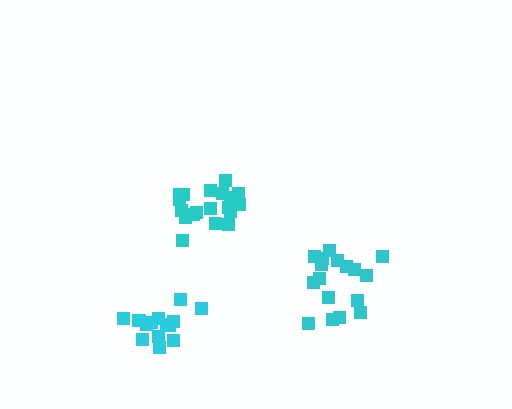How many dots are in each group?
Group 1: 15 dots, Group 2: 17 dots, Group 3: 19 dots (51 total).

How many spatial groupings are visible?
There are 3 spatial groupings.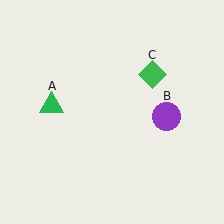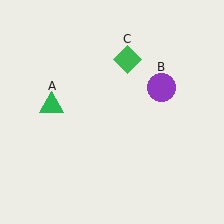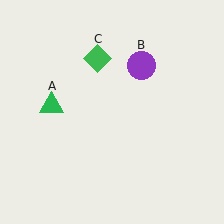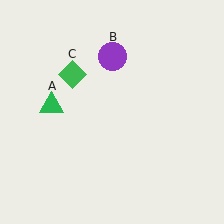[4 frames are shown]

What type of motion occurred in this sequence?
The purple circle (object B), green diamond (object C) rotated counterclockwise around the center of the scene.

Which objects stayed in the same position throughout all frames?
Green triangle (object A) remained stationary.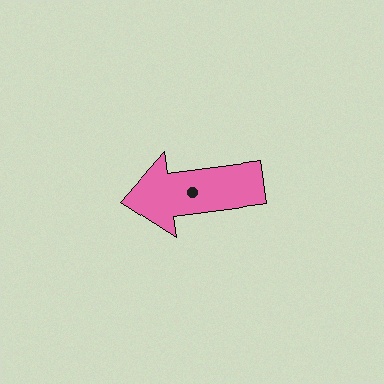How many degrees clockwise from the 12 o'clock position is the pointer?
Approximately 263 degrees.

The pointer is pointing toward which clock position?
Roughly 9 o'clock.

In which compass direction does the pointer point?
West.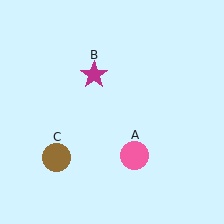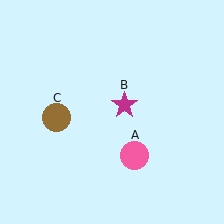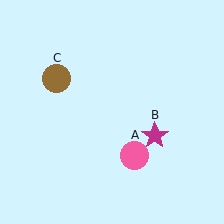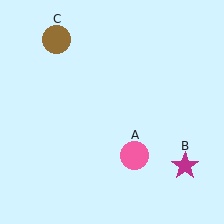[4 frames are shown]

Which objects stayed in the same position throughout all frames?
Pink circle (object A) remained stationary.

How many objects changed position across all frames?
2 objects changed position: magenta star (object B), brown circle (object C).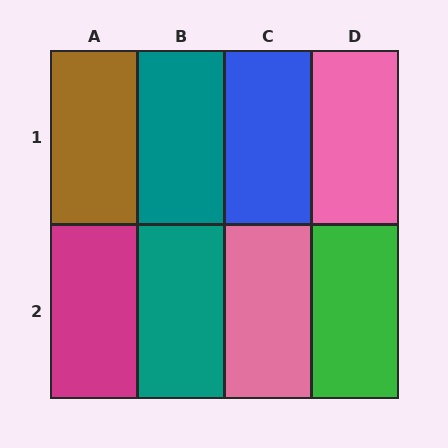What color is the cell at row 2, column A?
Magenta.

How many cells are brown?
1 cell is brown.